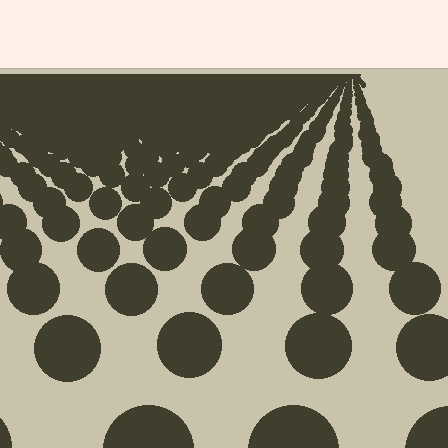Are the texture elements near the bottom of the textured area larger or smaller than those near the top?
Larger. Near the bottom, elements are closer to the viewer and appear at a bigger on-screen size.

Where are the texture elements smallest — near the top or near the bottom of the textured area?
Near the top.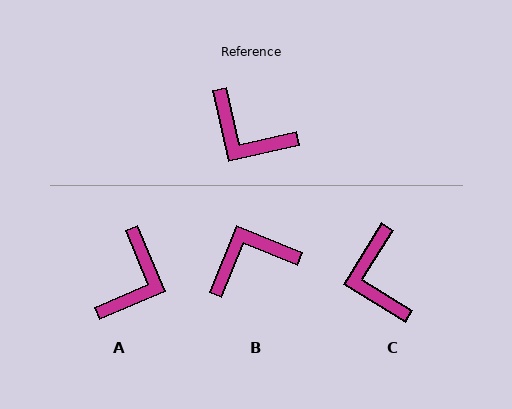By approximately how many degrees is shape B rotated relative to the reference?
Approximately 125 degrees clockwise.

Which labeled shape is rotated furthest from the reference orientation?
B, about 125 degrees away.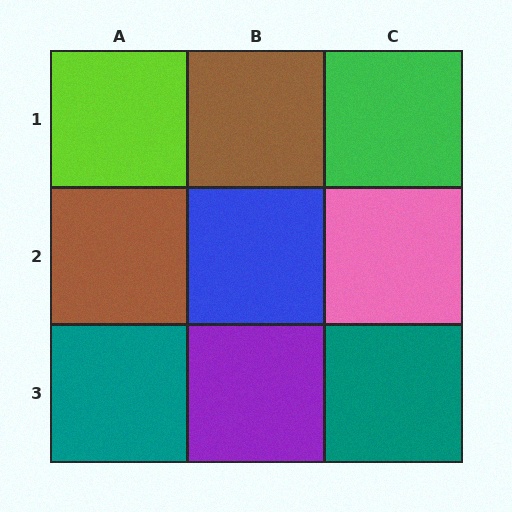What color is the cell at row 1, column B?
Brown.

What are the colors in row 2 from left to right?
Brown, blue, pink.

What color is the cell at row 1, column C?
Green.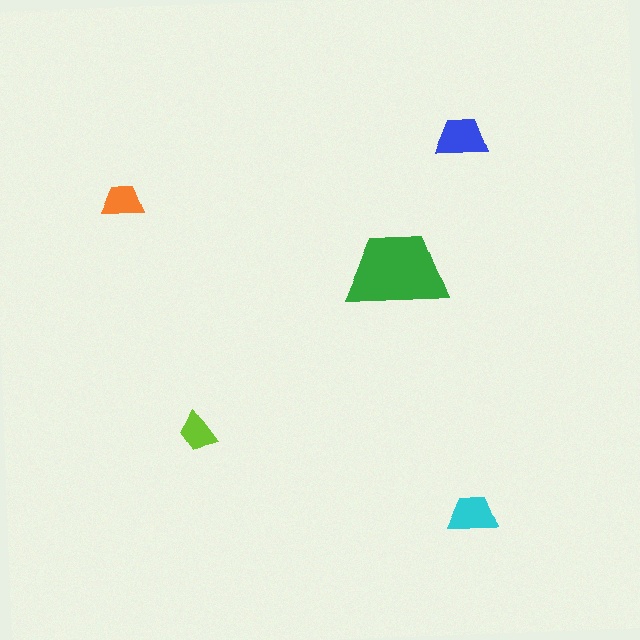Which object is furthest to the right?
The blue trapezoid is rightmost.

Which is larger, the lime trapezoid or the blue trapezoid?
The blue one.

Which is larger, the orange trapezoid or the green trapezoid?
The green one.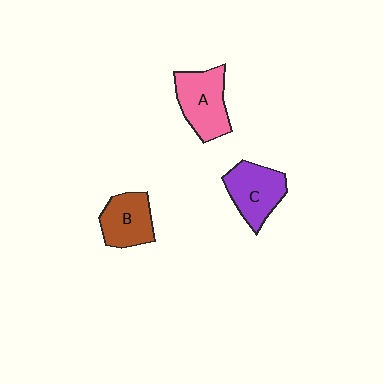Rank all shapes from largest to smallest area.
From largest to smallest: A (pink), C (purple), B (brown).